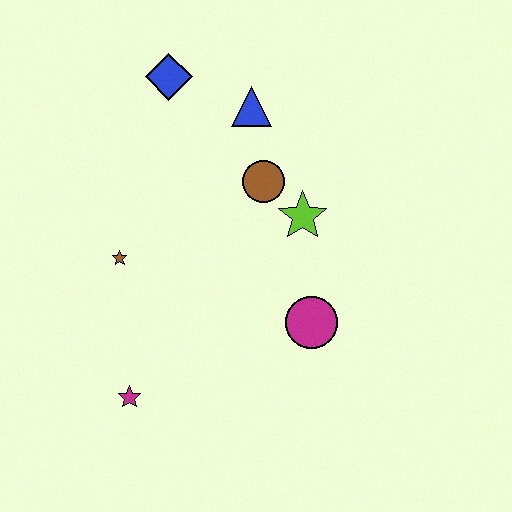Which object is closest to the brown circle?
The lime star is closest to the brown circle.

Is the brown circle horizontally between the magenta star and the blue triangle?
No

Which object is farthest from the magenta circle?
The blue diamond is farthest from the magenta circle.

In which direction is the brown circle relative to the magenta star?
The brown circle is above the magenta star.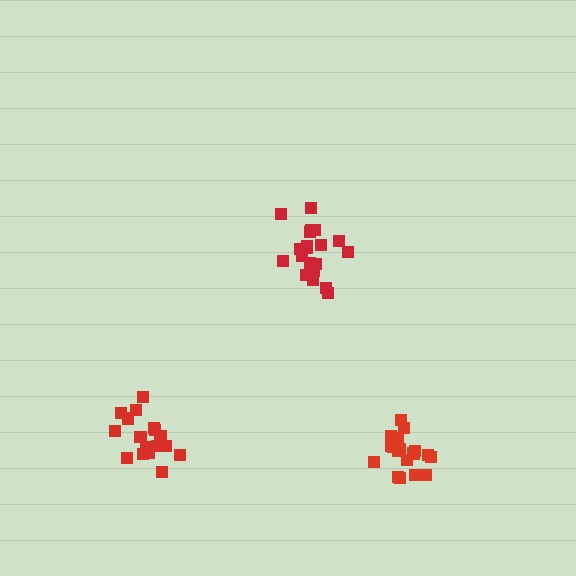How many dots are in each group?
Group 1: 19 dots, Group 2: 20 dots, Group 3: 20 dots (59 total).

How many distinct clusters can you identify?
There are 3 distinct clusters.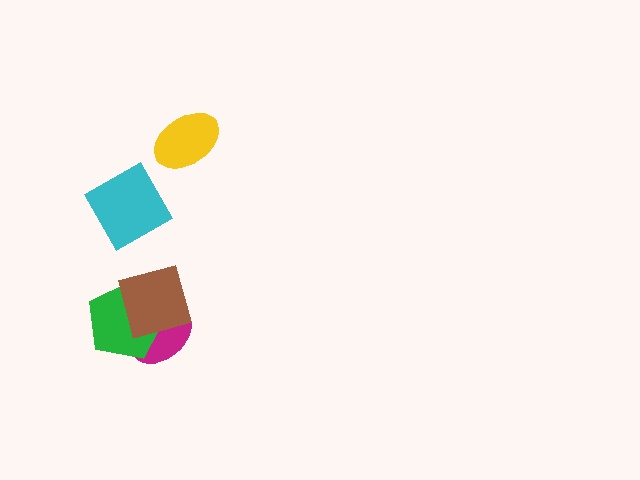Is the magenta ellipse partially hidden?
Yes, it is partially covered by another shape.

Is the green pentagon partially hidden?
Yes, it is partially covered by another shape.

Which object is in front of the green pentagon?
The brown square is in front of the green pentagon.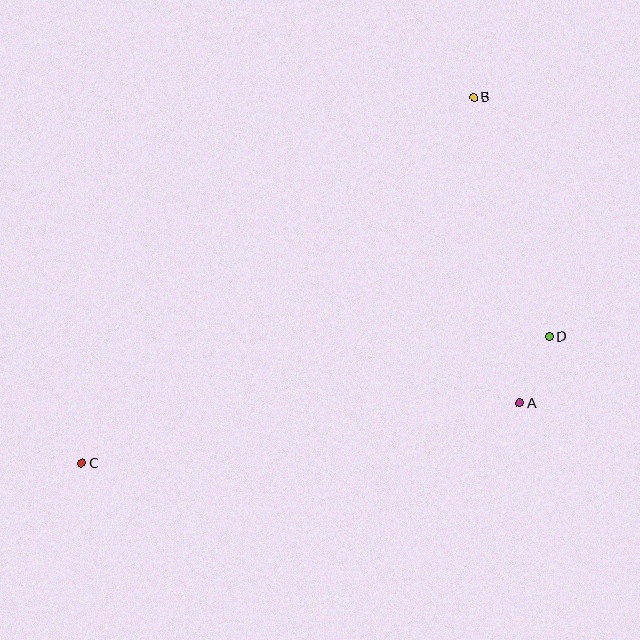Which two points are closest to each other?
Points A and D are closest to each other.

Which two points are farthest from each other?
Points B and C are farthest from each other.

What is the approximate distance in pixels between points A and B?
The distance between A and B is approximately 309 pixels.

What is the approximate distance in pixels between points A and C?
The distance between A and C is approximately 442 pixels.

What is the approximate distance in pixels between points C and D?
The distance between C and D is approximately 484 pixels.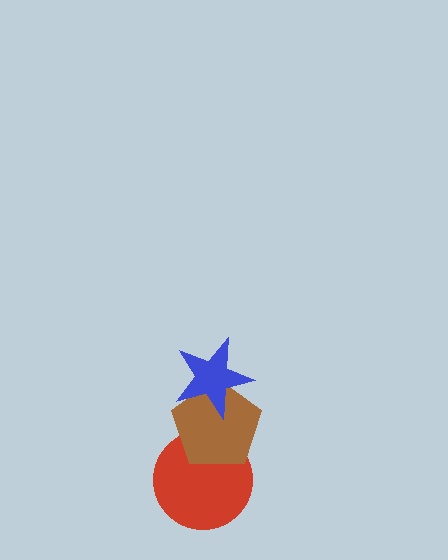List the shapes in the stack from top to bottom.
From top to bottom: the blue star, the brown pentagon, the red circle.